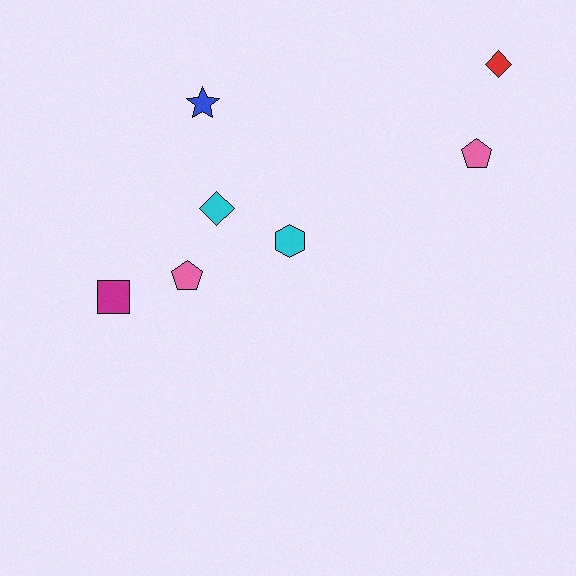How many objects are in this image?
There are 7 objects.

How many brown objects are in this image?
There are no brown objects.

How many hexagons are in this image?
There is 1 hexagon.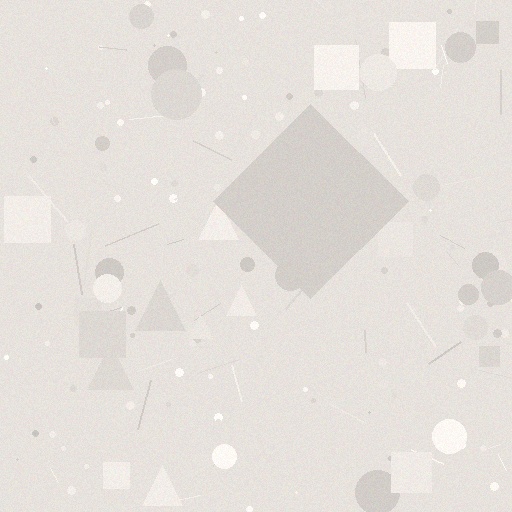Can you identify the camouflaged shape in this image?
The camouflaged shape is a diamond.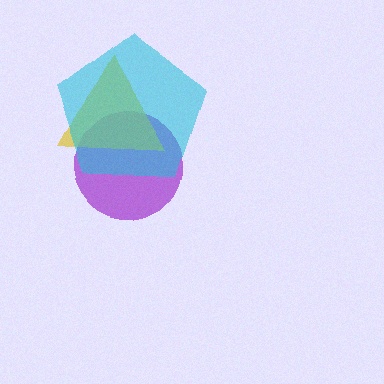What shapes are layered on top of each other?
The layered shapes are: a purple circle, a yellow triangle, a cyan pentagon.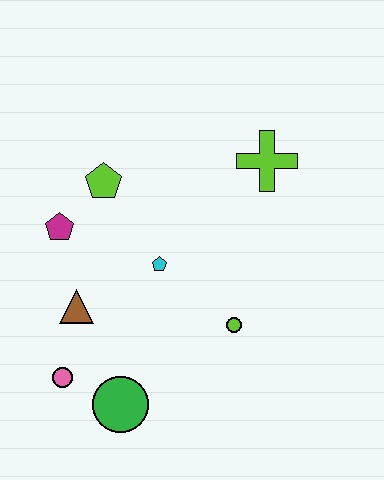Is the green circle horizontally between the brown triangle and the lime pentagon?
No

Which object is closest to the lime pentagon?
The magenta pentagon is closest to the lime pentagon.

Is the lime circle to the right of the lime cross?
No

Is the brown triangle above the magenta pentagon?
No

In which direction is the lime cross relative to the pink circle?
The lime cross is above the pink circle.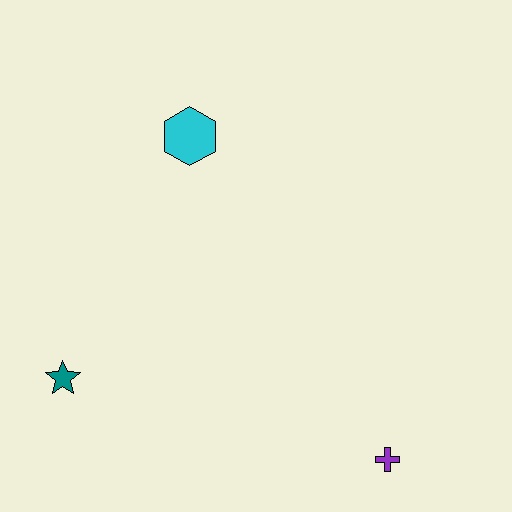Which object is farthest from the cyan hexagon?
The purple cross is farthest from the cyan hexagon.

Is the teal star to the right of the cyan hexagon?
No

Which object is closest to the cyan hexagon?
The teal star is closest to the cyan hexagon.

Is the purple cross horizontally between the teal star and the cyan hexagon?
No